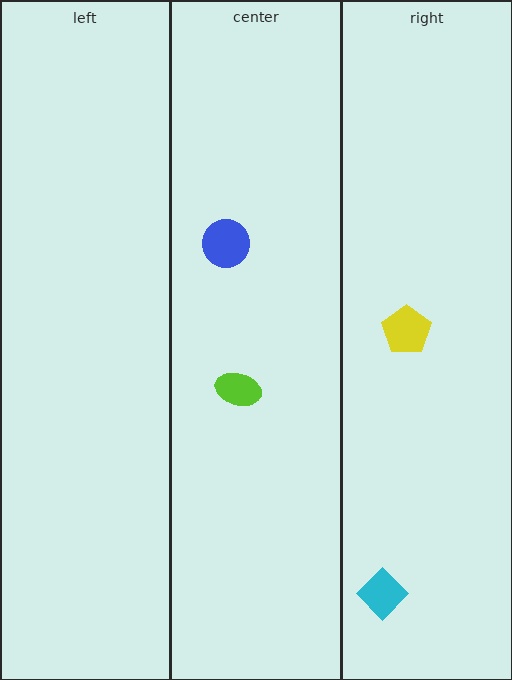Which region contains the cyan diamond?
The right region.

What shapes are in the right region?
The yellow pentagon, the cyan diamond.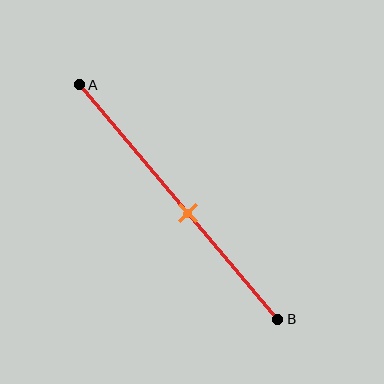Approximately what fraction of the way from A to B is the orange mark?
The orange mark is approximately 55% of the way from A to B.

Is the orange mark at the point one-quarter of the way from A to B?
No, the mark is at about 55% from A, not at the 25% one-quarter point.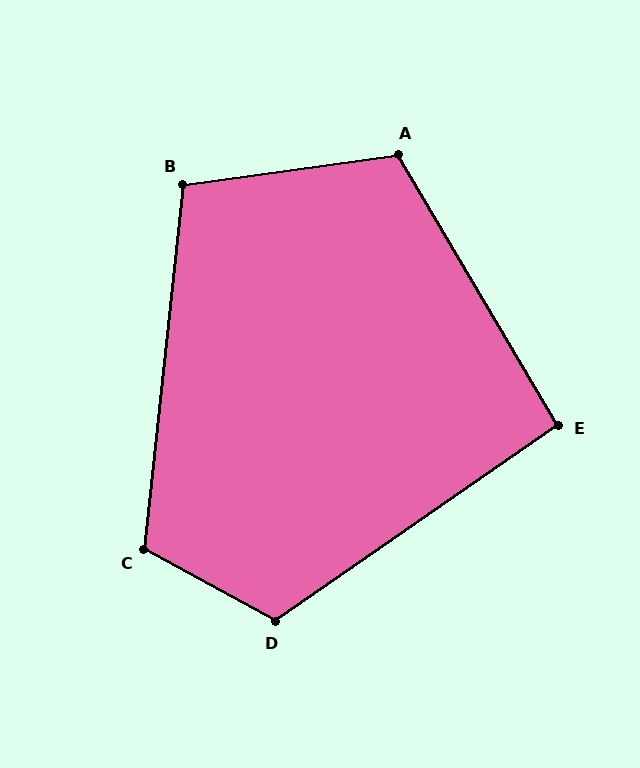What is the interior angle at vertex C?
Approximately 113 degrees (obtuse).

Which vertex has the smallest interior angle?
E, at approximately 94 degrees.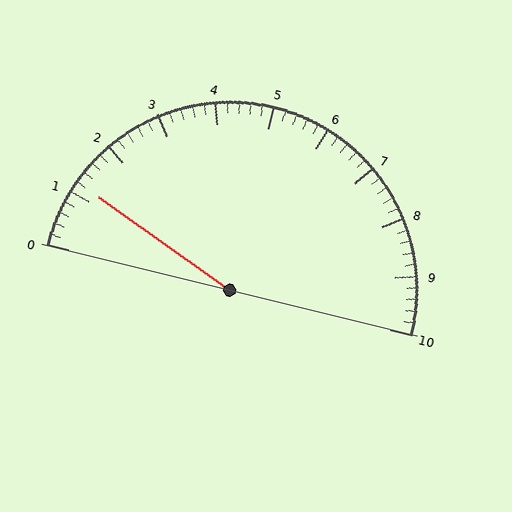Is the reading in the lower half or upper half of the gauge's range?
The reading is in the lower half of the range (0 to 10).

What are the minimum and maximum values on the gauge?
The gauge ranges from 0 to 10.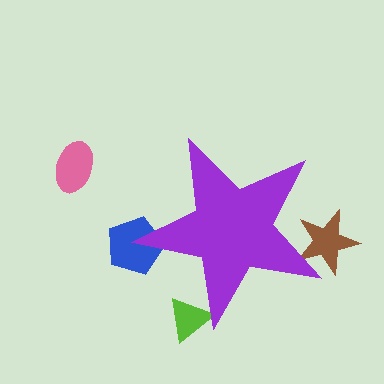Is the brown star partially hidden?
Yes, the brown star is partially hidden behind the purple star.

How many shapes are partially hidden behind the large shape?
3 shapes are partially hidden.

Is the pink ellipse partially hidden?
No, the pink ellipse is fully visible.